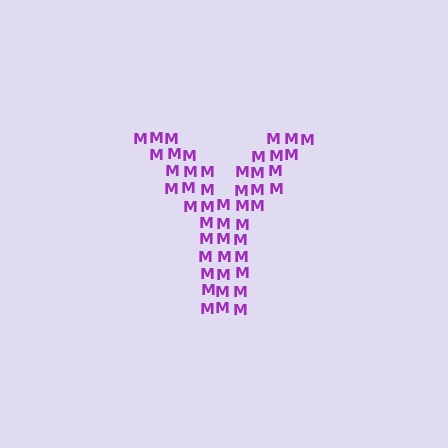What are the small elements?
The small elements are letter M's.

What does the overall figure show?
The overall figure shows the letter Y.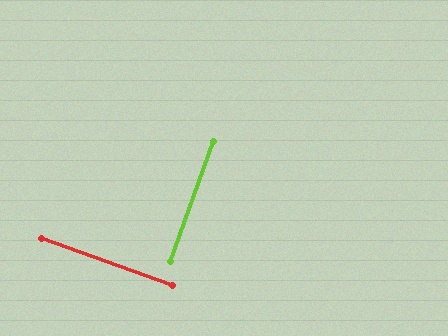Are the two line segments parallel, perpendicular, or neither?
Perpendicular — they meet at approximately 90°.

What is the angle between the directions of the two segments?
Approximately 90 degrees.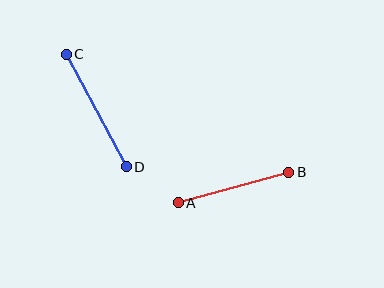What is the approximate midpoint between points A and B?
The midpoint is at approximately (234, 188) pixels.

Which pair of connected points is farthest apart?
Points C and D are farthest apart.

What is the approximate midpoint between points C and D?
The midpoint is at approximately (96, 110) pixels.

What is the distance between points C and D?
The distance is approximately 128 pixels.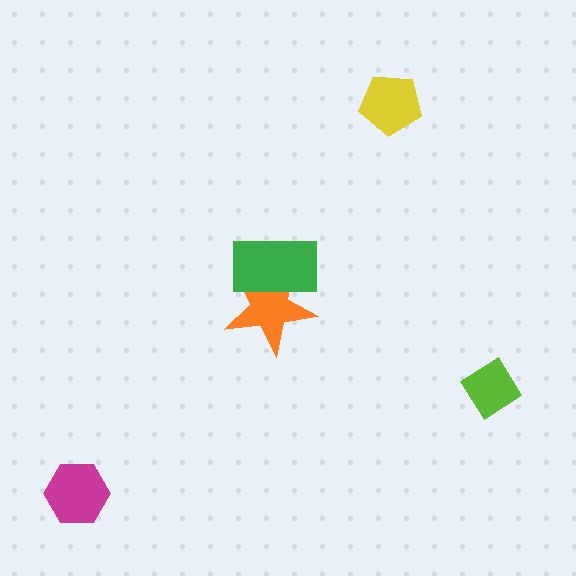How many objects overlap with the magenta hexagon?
0 objects overlap with the magenta hexagon.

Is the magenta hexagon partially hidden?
No, no other shape covers it.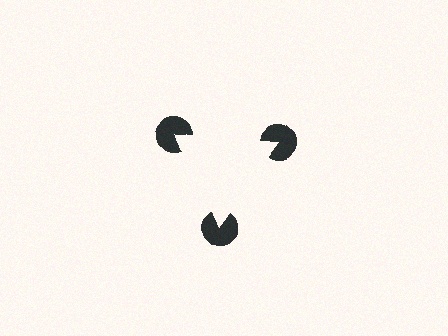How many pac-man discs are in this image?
There are 3 — one at each vertex of the illusory triangle.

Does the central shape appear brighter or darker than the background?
It typically appears slightly brighter than the background, even though no actual brightness change is drawn.